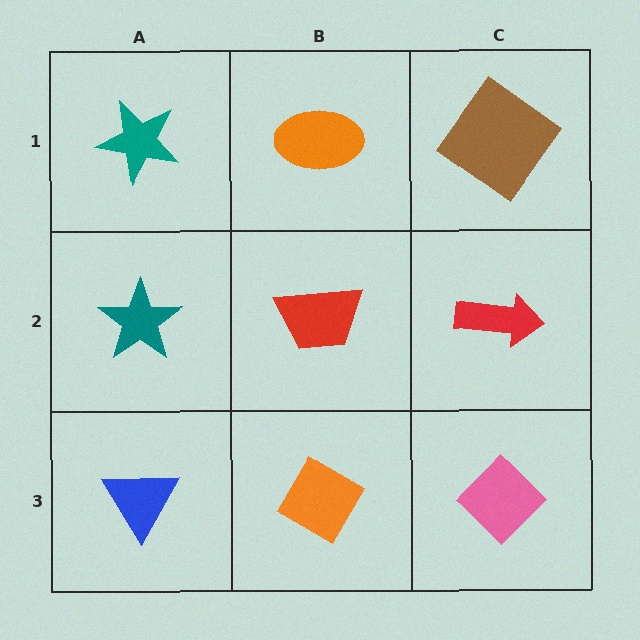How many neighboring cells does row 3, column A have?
2.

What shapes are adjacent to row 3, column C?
A red arrow (row 2, column C), an orange diamond (row 3, column B).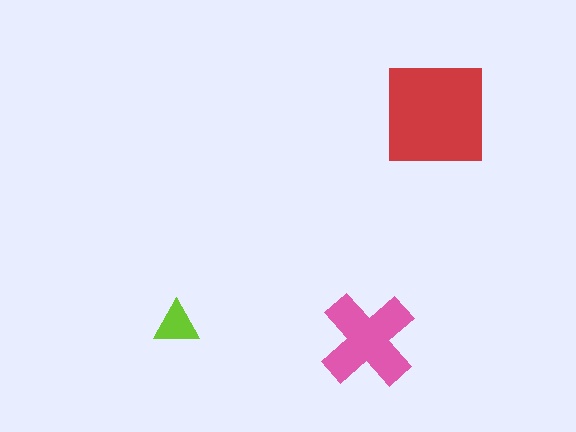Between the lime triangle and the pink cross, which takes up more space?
The pink cross.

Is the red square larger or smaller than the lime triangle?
Larger.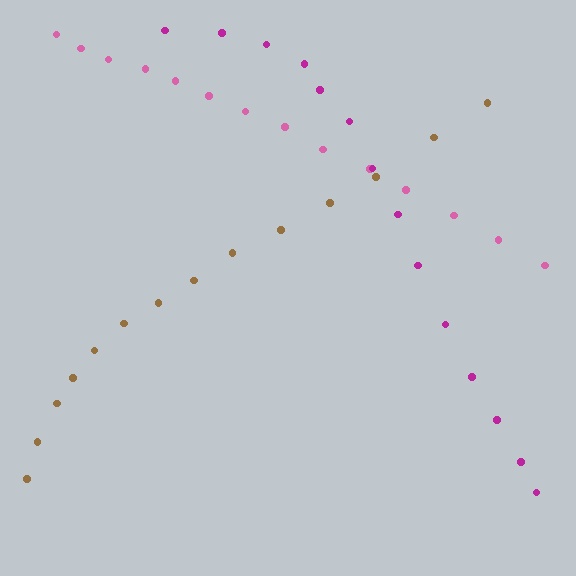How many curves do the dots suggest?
There are 3 distinct paths.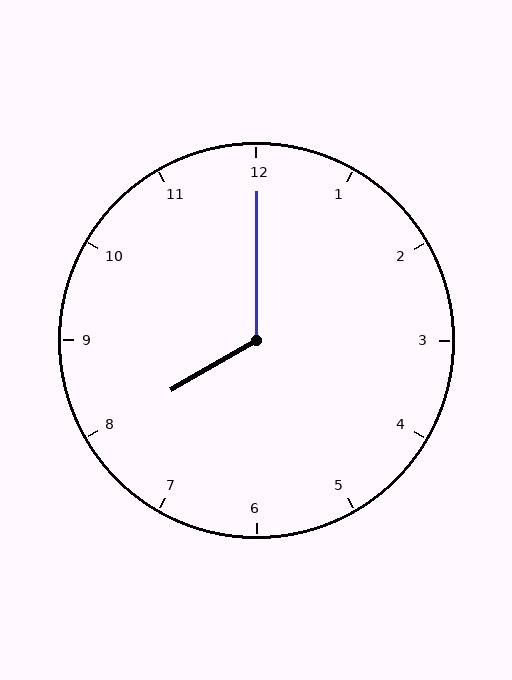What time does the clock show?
8:00.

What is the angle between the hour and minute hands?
Approximately 120 degrees.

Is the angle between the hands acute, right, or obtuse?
It is obtuse.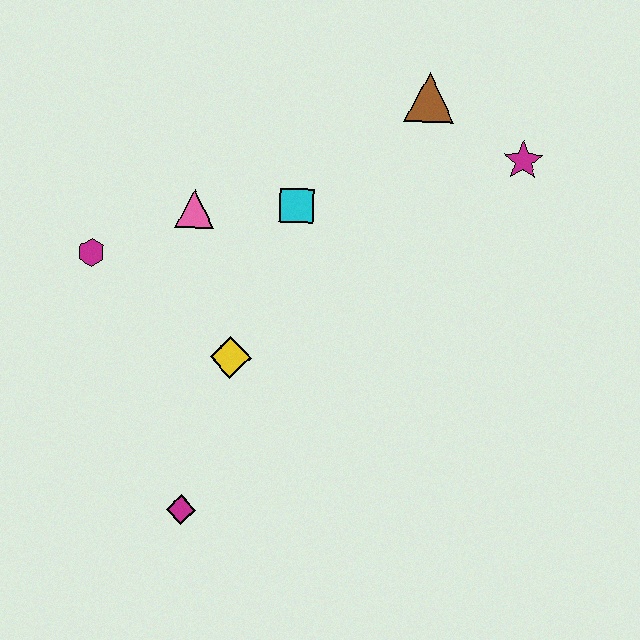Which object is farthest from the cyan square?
The magenta diamond is farthest from the cyan square.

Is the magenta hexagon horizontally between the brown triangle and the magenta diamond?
No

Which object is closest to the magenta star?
The brown triangle is closest to the magenta star.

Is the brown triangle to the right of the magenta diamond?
Yes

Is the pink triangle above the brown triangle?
No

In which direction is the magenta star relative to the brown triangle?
The magenta star is to the right of the brown triangle.